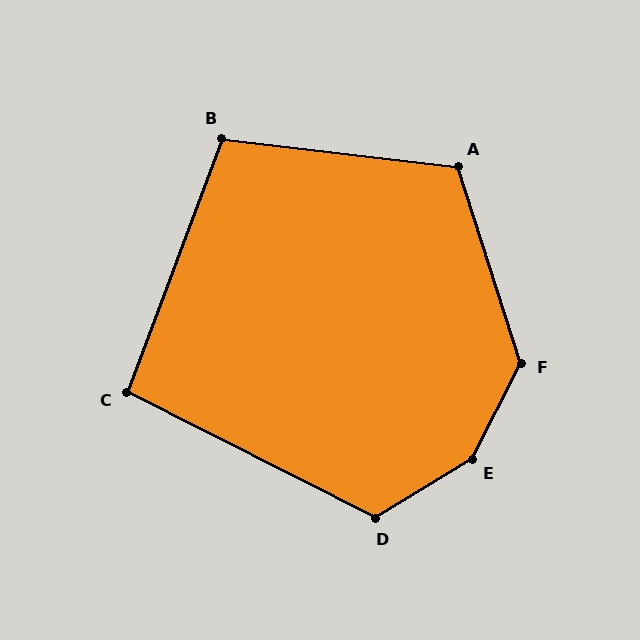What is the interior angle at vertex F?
Approximately 135 degrees (obtuse).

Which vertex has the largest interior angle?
E, at approximately 149 degrees.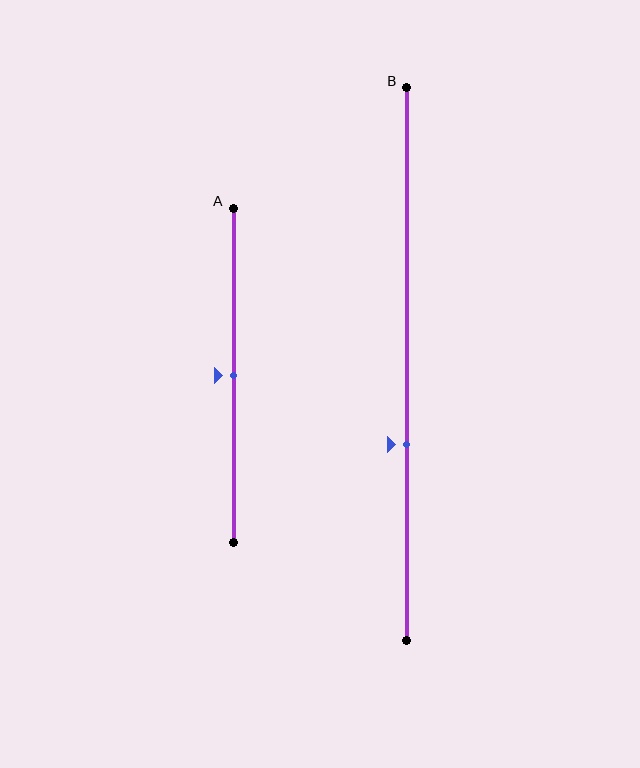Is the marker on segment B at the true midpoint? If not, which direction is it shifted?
No, the marker on segment B is shifted downward by about 14% of the segment length.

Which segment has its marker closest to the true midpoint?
Segment A has its marker closest to the true midpoint.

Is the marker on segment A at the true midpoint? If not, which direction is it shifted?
Yes, the marker on segment A is at the true midpoint.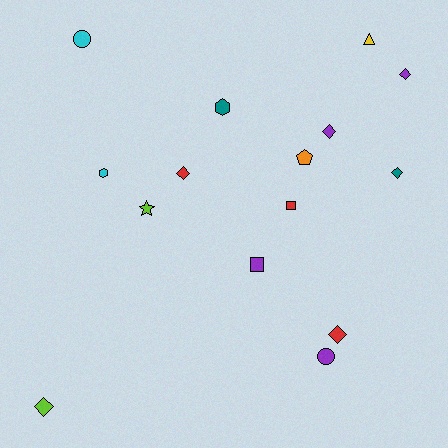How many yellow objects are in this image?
There is 1 yellow object.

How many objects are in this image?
There are 15 objects.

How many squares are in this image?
There are 2 squares.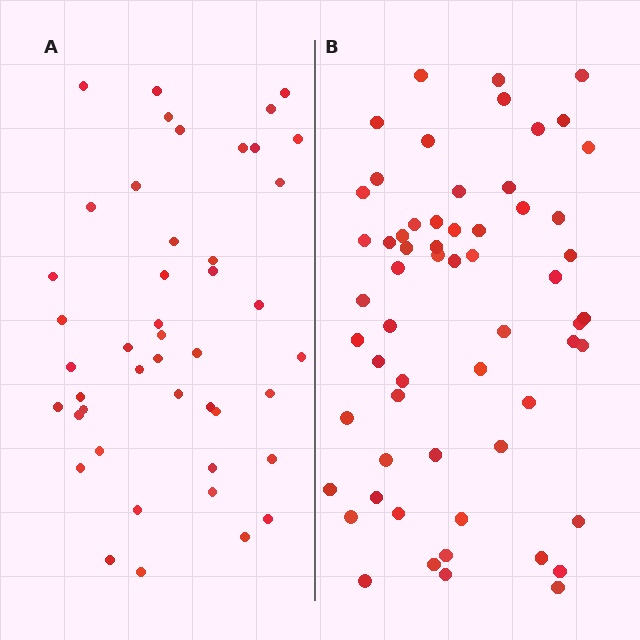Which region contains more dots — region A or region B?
Region B (the right region) has more dots.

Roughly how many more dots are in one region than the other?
Region B has approximately 15 more dots than region A.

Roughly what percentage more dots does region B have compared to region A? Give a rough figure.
About 35% more.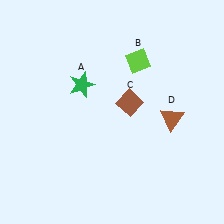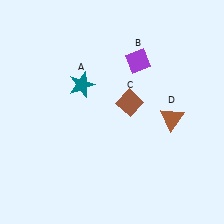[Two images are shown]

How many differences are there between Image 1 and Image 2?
There are 2 differences between the two images.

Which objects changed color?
A changed from green to teal. B changed from lime to purple.